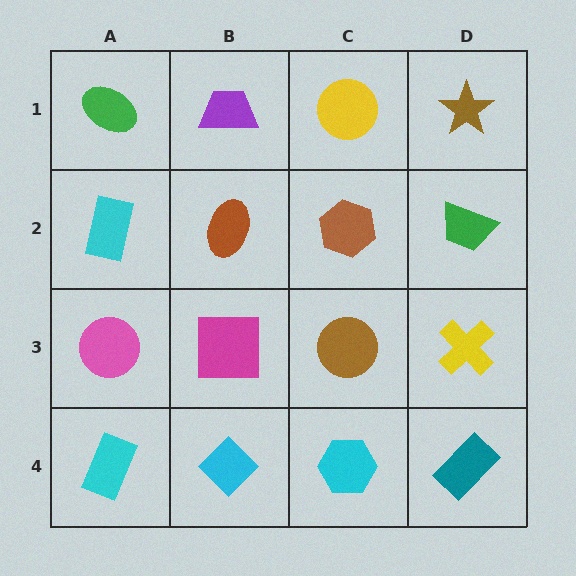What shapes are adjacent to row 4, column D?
A yellow cross (row 3, column D), a cyan hexagon (row 4, column C).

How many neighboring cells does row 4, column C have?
3.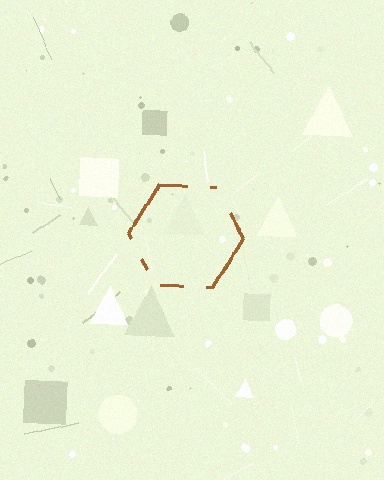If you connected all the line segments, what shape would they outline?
They would outline a hexagon.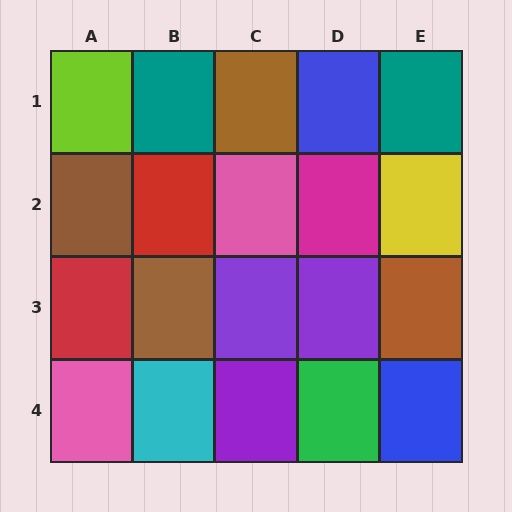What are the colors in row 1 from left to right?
Lime, teal, brown, blue, teal.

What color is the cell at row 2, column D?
Magenta.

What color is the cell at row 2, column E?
Yellow.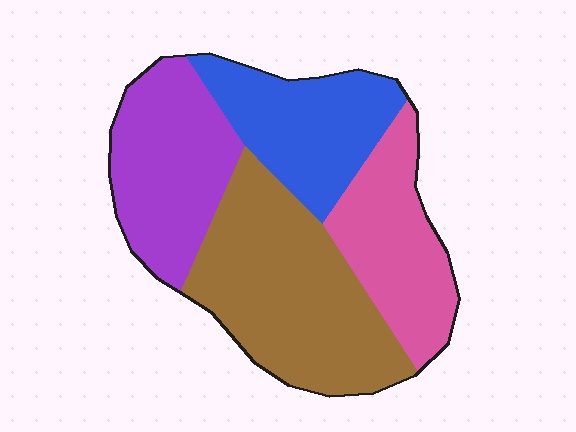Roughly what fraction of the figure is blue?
Blue covers 21% of the figure.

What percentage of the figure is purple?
Purple covers about 25% of the figure.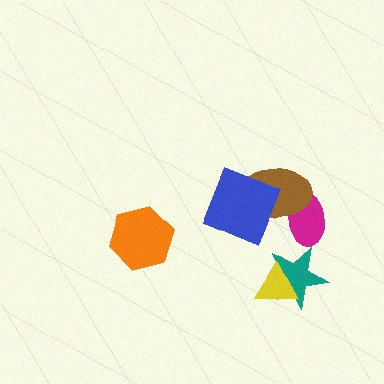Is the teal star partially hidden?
Yes, it is partially covered by another shape.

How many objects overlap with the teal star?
1 object overlaps with the teal star.